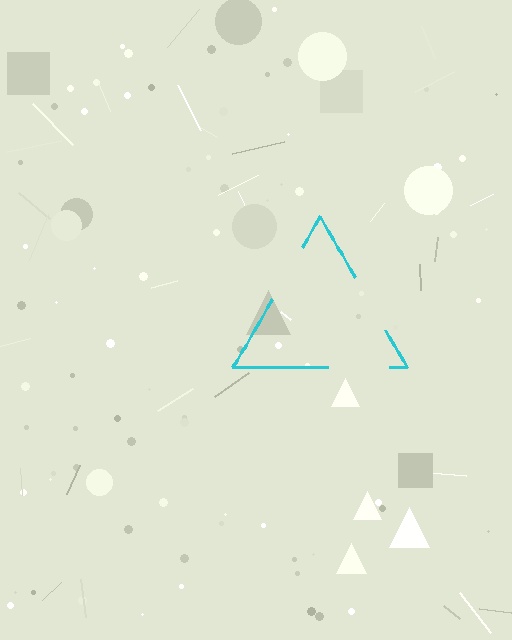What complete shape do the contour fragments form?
The contour fragments form a triangle.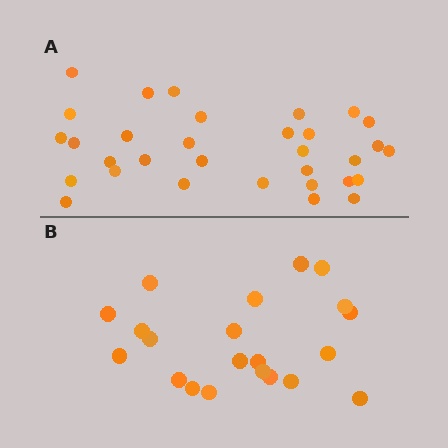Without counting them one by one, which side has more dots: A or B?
Region A (the top region) has more dots.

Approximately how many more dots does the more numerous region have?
Region A has roughly 12 or so more dots than region B.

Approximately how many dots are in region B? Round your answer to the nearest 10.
About 20 dots. (The exact count is 21, which rounds to 20.)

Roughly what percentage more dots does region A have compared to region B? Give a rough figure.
About 50% more.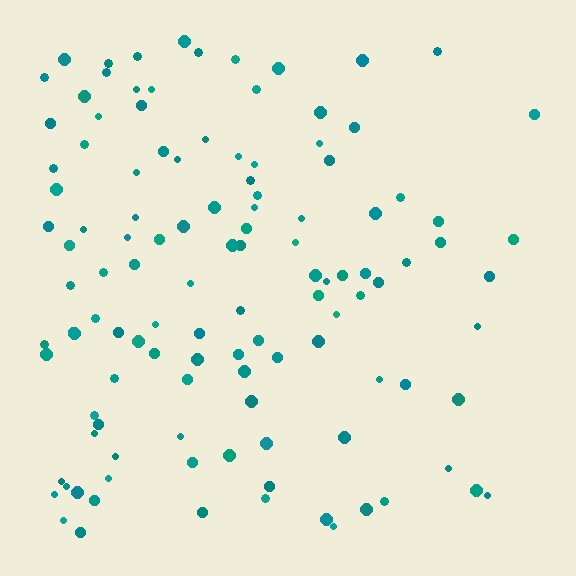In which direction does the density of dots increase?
From right to left, with the left side densest.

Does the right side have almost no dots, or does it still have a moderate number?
Still a moderate number, just noticeably fewer than the left.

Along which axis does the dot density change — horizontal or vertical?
Horizontal.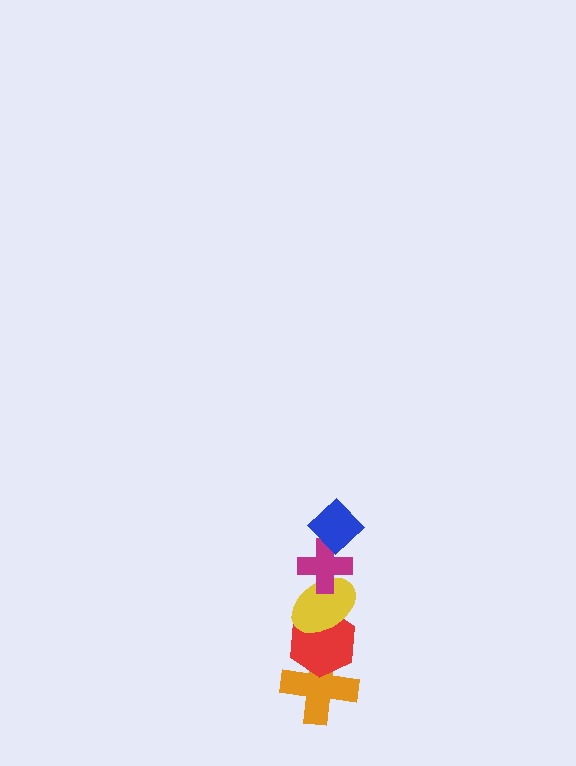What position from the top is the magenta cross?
The magenta cross is 2nd from the top.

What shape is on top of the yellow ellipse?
The magenta cross is on top of the yellow ellipse.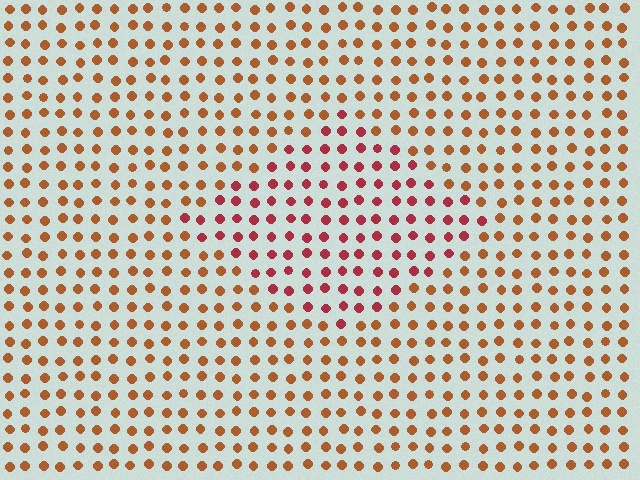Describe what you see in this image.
The image is filled with small brown elements in a uniform arrangement. A diamond-shaped region is visible where the elements are tinted to a slightly different hue, forming a subtle color boundary.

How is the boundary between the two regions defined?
The boundary is defined purely by a slight shift in hue (about 34 degrees). Spacing, size, and orientation are identical on both sides.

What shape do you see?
I see a diamond.